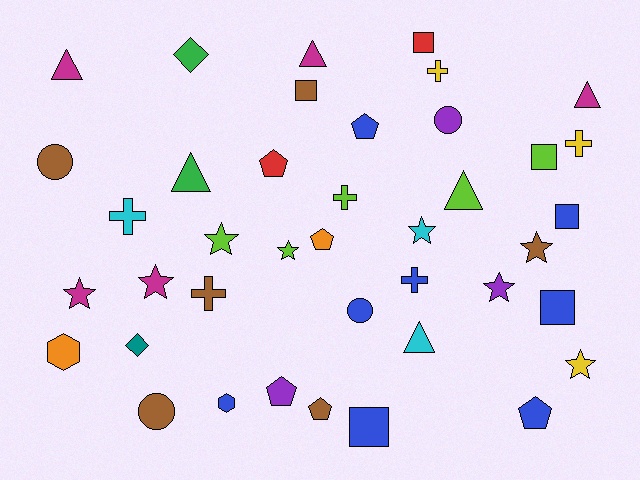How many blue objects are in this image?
There are 8 blue objects.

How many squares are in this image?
There are 6 squares.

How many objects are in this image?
There are 40 objects.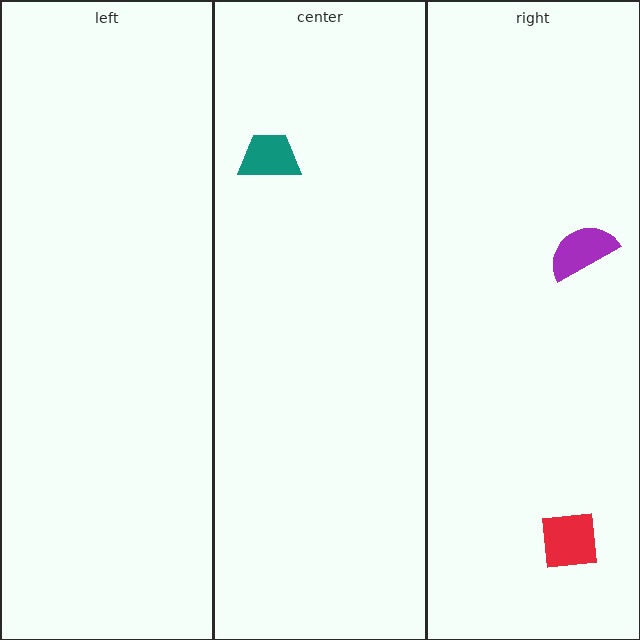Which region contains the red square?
The right region.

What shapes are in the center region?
The teal trapezoid.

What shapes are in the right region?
The red square, the purple semicircle.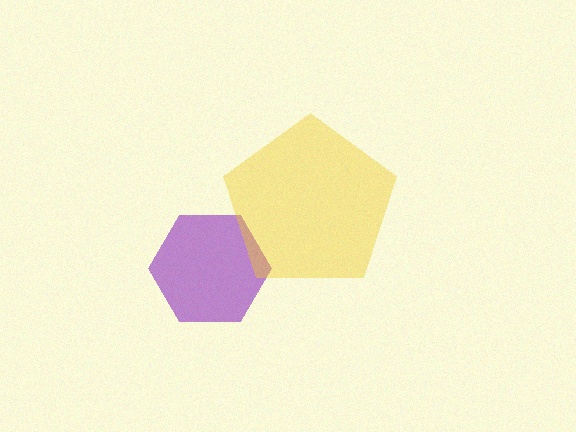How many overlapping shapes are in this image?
There are 2 overlapping shapes in the image.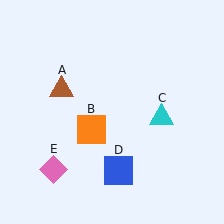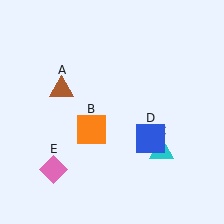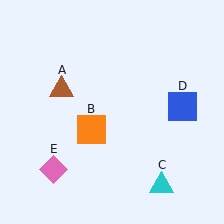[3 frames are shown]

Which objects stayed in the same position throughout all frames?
Brown triangle (object A) and orange square (object B) and pink diamond (object E) remained stationary.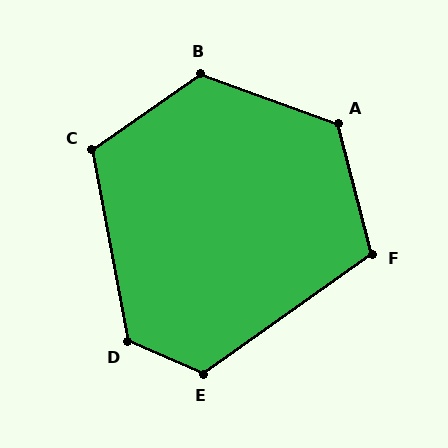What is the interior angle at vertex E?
Approximately 121 degrees (obtuse).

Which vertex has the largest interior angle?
B, at approximately 125 degrees.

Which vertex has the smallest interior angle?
F, at approximately 111 degrees.